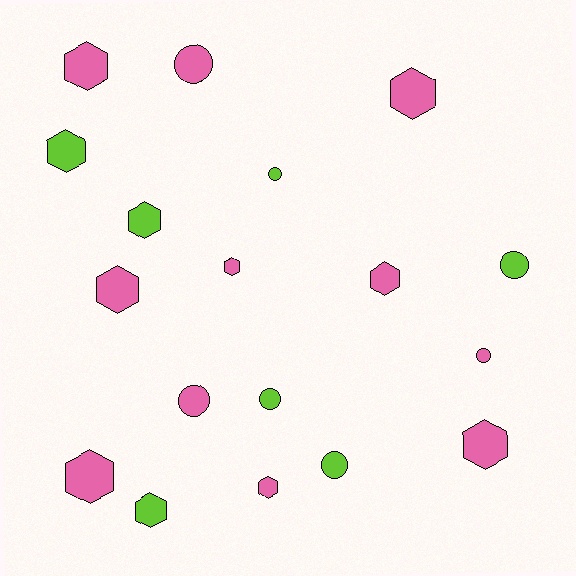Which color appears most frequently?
Pink, with 11 objects.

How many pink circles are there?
There are 3 pink circles.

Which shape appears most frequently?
Hexagon, with 11 objects.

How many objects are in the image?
There are 18 objects.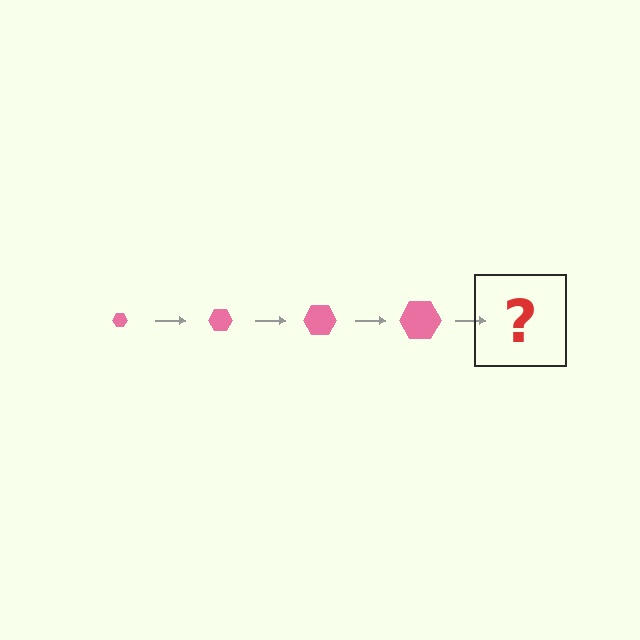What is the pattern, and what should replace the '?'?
The pattern is that the hexagon gets progressively larger each step. The '?' should be a pink hexagon, larger than the previous one.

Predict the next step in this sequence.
The next step is a pink hexagon, larger than the previous one.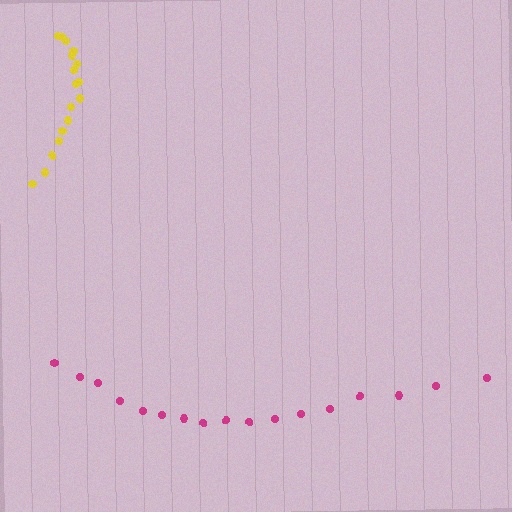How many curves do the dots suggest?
There are 2 distinct paths.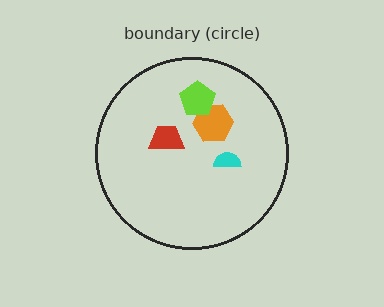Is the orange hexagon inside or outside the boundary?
Inside.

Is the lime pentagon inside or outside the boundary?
Inside.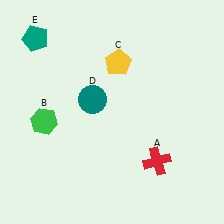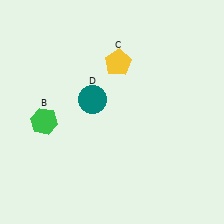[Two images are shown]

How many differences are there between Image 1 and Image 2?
There are 2 differences between the two images.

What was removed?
The teal pentagon (E), the red cross (A) were removed in Image 2.